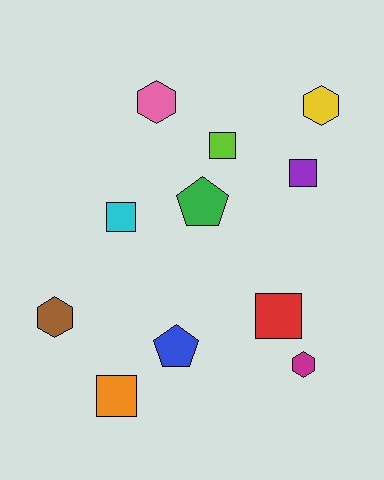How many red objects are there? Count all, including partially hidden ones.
There is 1 red object.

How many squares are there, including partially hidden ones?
There are 5 squares.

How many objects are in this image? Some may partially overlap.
There are 11 objects.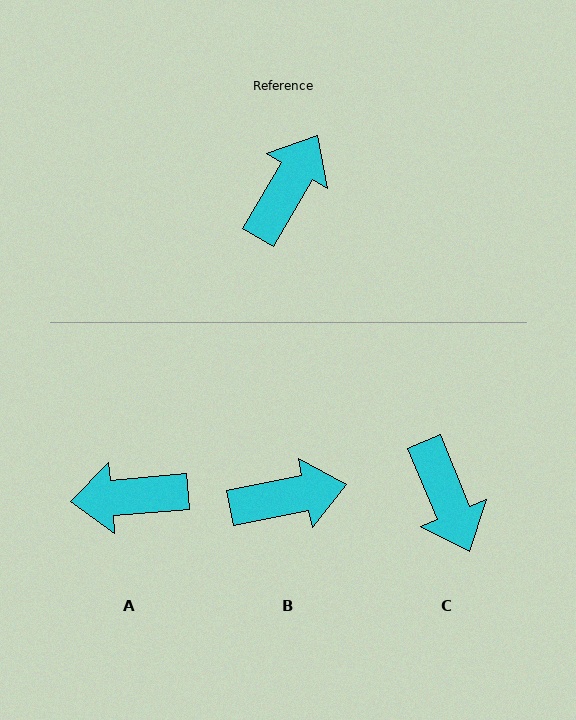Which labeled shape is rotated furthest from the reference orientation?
C, about 127 degrees away.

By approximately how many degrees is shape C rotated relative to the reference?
Approximately 127 degrees clockwise.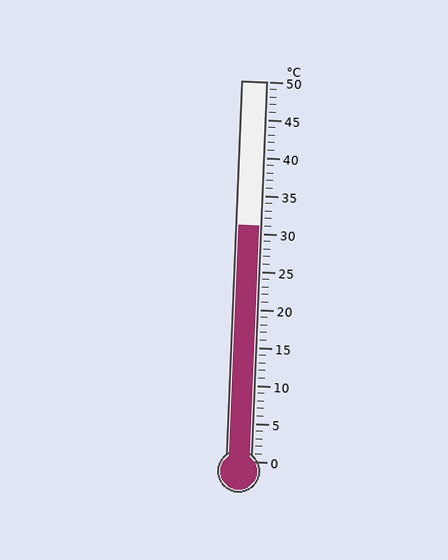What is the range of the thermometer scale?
The thermometer scale ranges from 0°C to 50°C.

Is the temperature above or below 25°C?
The temperature is above 25°C.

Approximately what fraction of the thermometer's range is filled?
The thermometer is filled to approximately 60% of its range.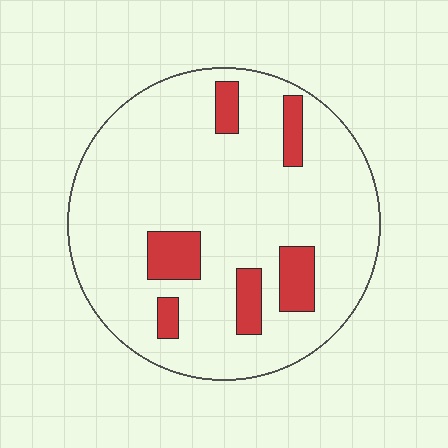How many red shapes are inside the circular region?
6.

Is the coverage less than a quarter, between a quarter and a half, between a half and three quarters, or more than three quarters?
Less than a quarter.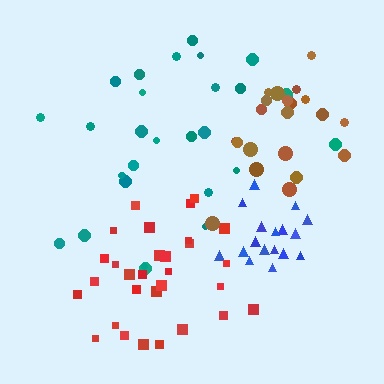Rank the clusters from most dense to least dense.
blue, red, brown, teal.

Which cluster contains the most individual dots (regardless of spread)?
Red (30).